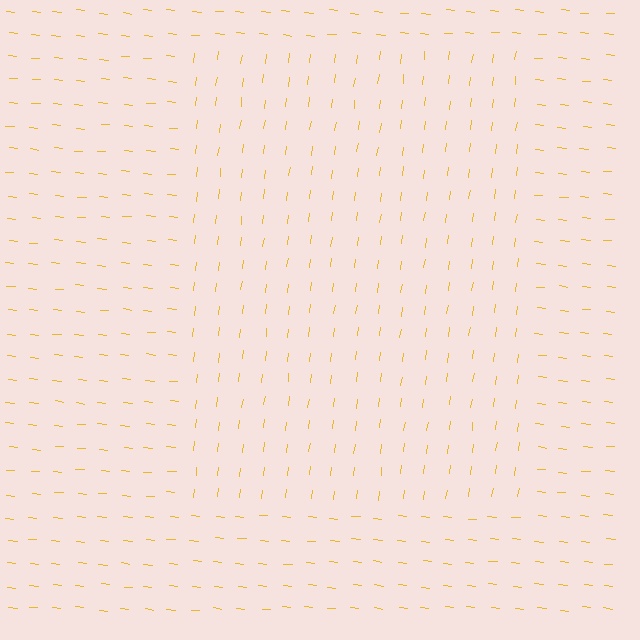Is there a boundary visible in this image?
Yes, there is a texture boundary formed by a change in line orientation.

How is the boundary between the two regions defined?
The boundary is defined purely by a change in line orientation (approximately 88 degrees difference). All lines are the same color and thickness.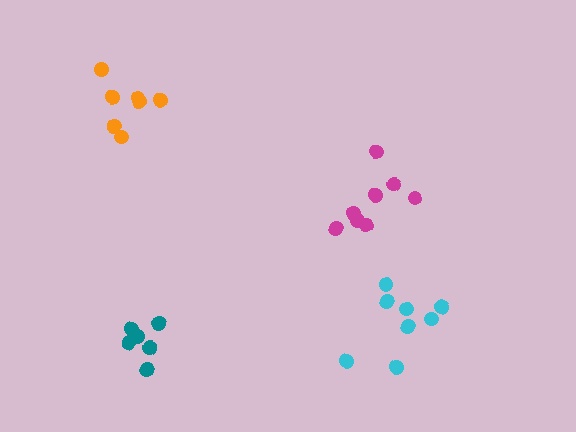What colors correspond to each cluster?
The clusters are colored: orange, magenta, teal, cyan.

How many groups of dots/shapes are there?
There are 4 groups.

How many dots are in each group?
Group 1: 7 dots, Group 2: 8 dots, Group 3: 6 dots, Group 4: 8 dots (29 total).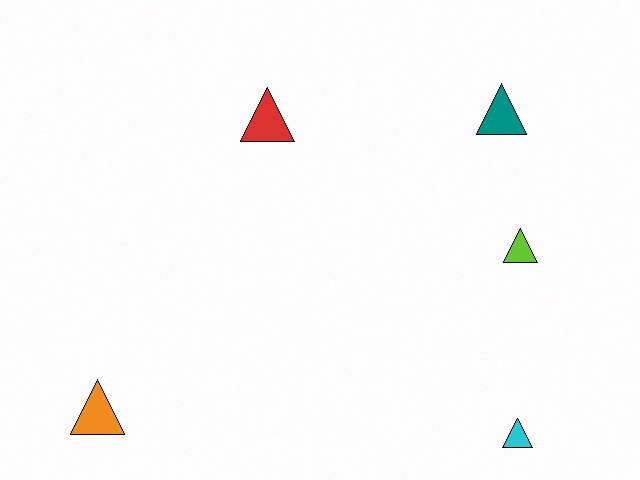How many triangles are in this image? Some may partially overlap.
There are 5 triangles.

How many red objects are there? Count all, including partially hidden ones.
There is 1 red object.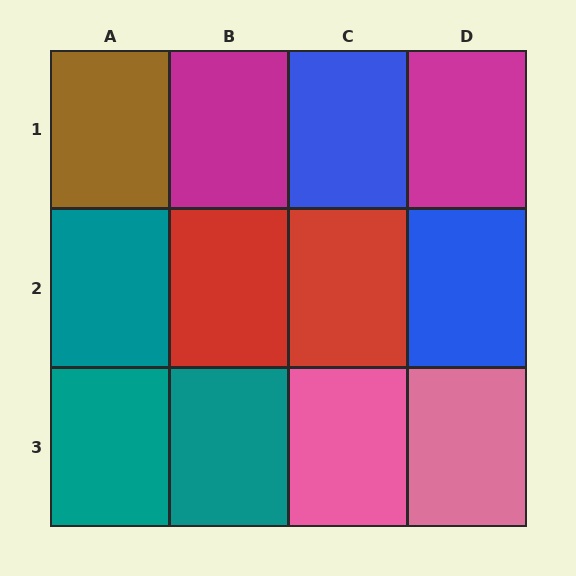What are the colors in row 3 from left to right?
Teal, teal, pink, pink.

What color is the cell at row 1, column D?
Magenta.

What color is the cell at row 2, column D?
Blue.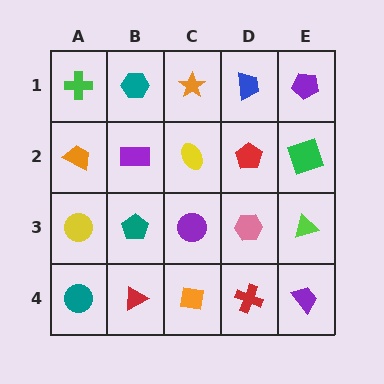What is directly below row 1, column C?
A yellow ellipse.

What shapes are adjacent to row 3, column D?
A red pentagon (row 2, column D), a red cross (row 4, column D), a purple circle (row 3, column C), a lime triangle (row 3, column E).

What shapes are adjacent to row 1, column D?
A red pentagon (row 2, column D), an orange star (row 1, column C), a purple pentagon (row 1, column E).